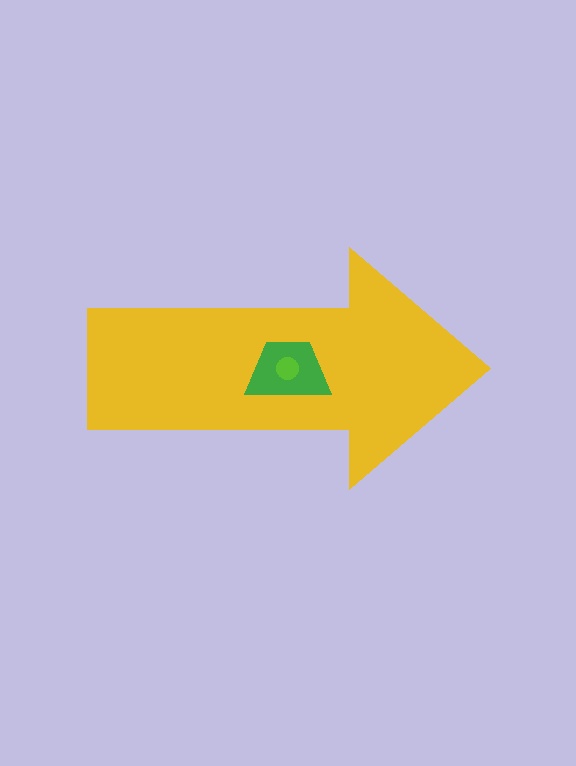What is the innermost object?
The lime circle.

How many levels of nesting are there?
3.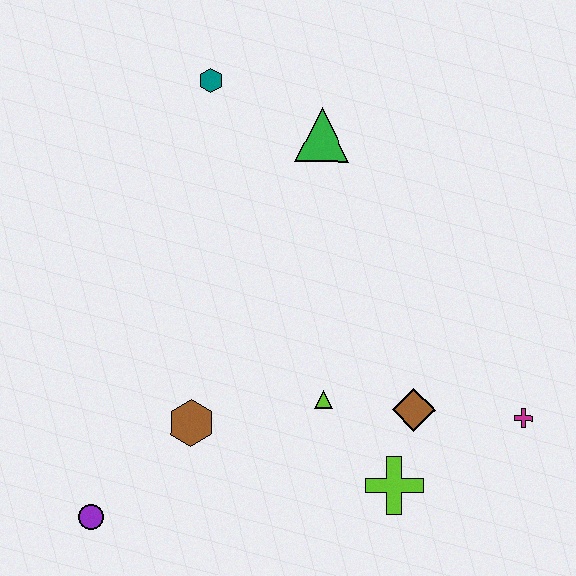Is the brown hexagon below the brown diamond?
Yes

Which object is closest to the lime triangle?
The brown diamond is closest to the lime triangle.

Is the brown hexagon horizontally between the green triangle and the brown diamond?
No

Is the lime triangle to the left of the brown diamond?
Yes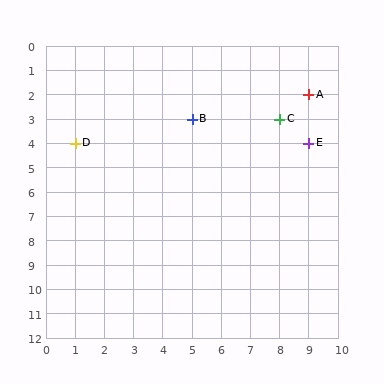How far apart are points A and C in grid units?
Points A and C are 1 column and 1 row apart (about 1.4 grid units diagonally).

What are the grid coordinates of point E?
Point E is at grid coordinates (9, 4).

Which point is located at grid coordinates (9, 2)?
Point A is at (9, 2).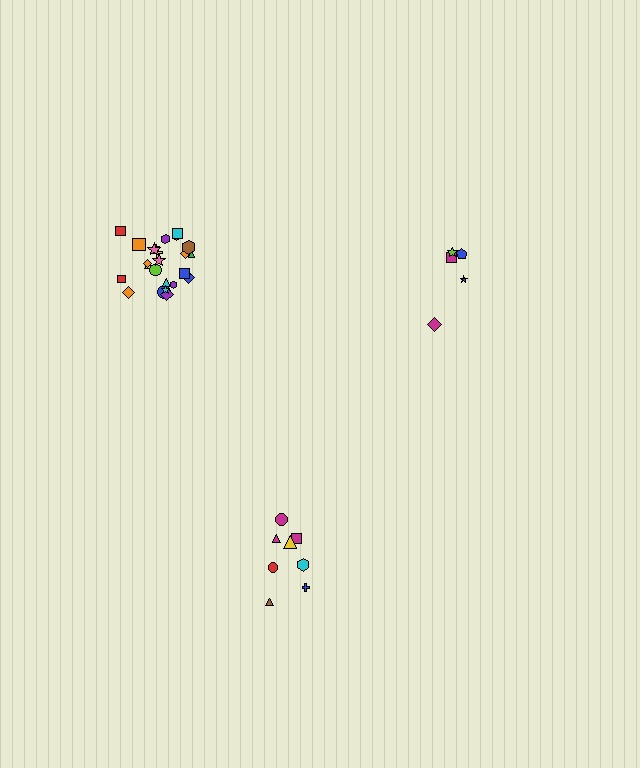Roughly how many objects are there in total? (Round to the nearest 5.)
Roughly 40 objects in total.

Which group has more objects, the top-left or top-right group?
The top-left group.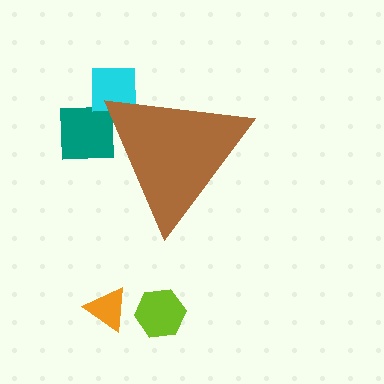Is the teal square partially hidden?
Yes, the teal square is partially hidden behind the brown triangle.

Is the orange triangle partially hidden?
No, the orange triangle is fully visible.